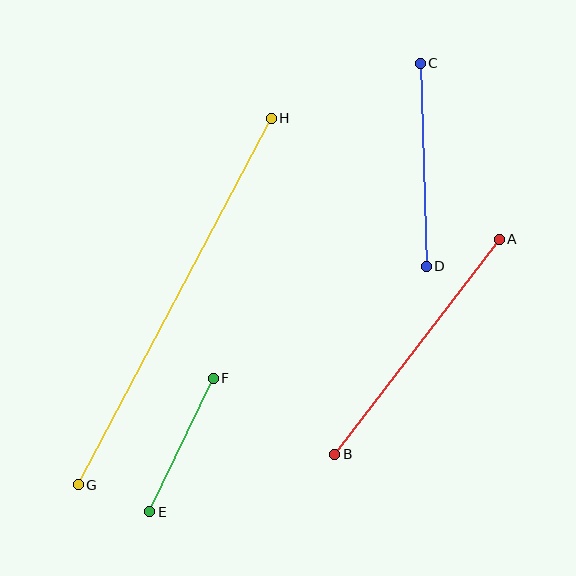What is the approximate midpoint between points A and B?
The midpoint is at approximately (417, 347) pixels.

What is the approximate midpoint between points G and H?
The midpoint is at approximately (175, 301) pixels.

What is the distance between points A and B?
The distance is approximately 271 pixels.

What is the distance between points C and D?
The distance is approximately 203 pixels.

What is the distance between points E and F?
The distance is approximately 148 pixels.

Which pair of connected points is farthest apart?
Points G and H are farthest apart.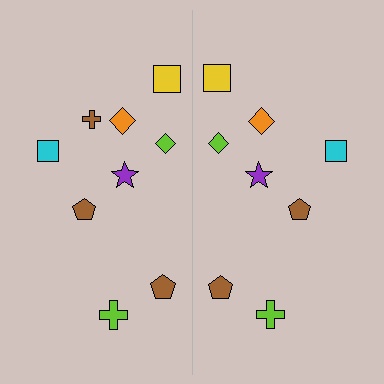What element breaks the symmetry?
A brown cross is missing from the right side.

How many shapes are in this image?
There are 17 shapes in this image.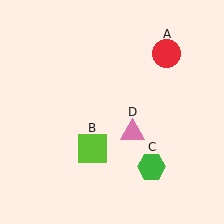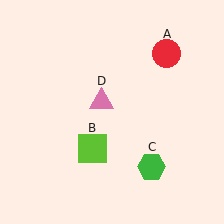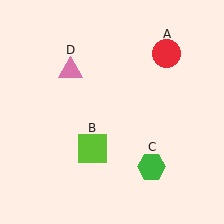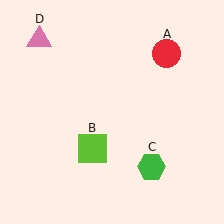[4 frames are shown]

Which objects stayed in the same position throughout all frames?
Red circle (object A) and lime square (object B) and green hexagon (object C) remained stationary.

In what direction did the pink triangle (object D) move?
The pink triangle (object D) moved up and to the left.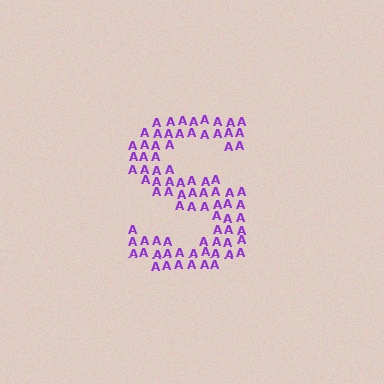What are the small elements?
The small elements are letter A's.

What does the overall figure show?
The overall figure shows the letter S.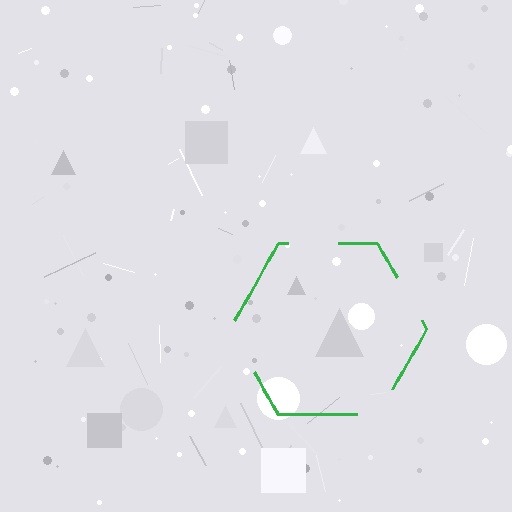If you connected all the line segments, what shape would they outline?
They would outline a hexagon.